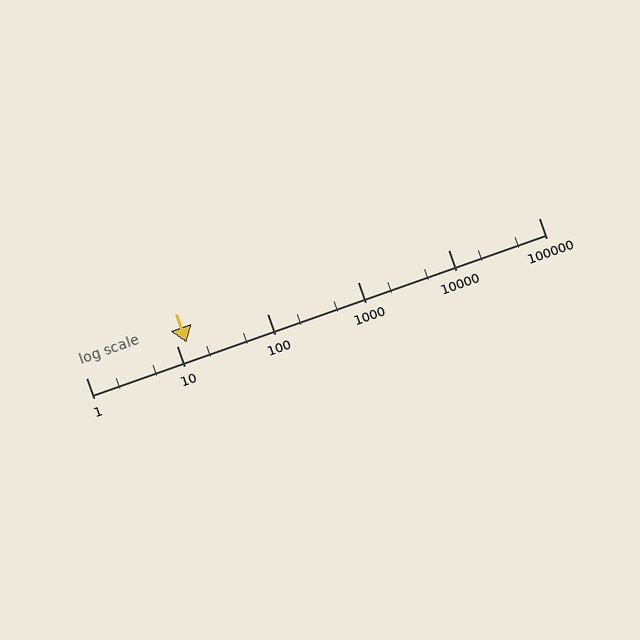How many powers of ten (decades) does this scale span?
The scale spans 5 decades, from 1 to 100000.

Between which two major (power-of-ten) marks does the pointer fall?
The pointer is between 10 and 100.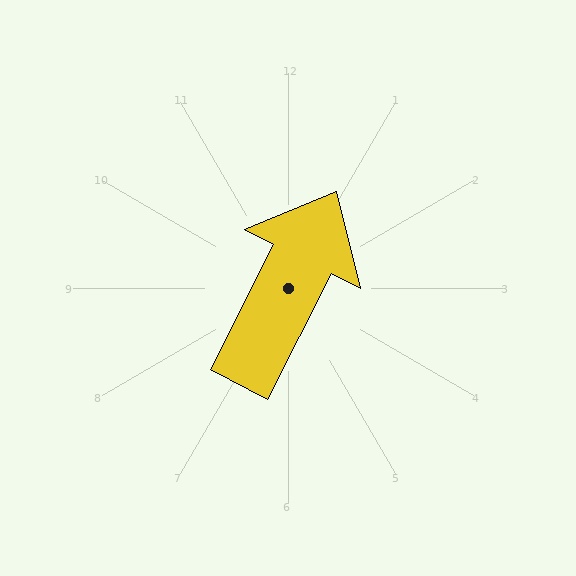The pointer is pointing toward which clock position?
Roughly 1 o'clock.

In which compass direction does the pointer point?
Northeast.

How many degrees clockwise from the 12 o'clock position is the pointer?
Approximately 27 degrees.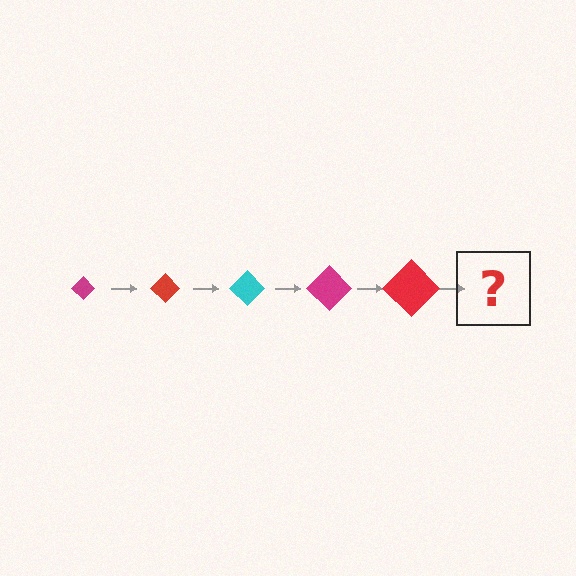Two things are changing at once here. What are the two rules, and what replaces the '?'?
The two rules are that the diamond grows larger each step and the color cycles through magenta, red, and cyan. The '?' should be a cyan diamond, larger than the previous one.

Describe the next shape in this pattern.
It should be a cyan diamond, larger than the previous one.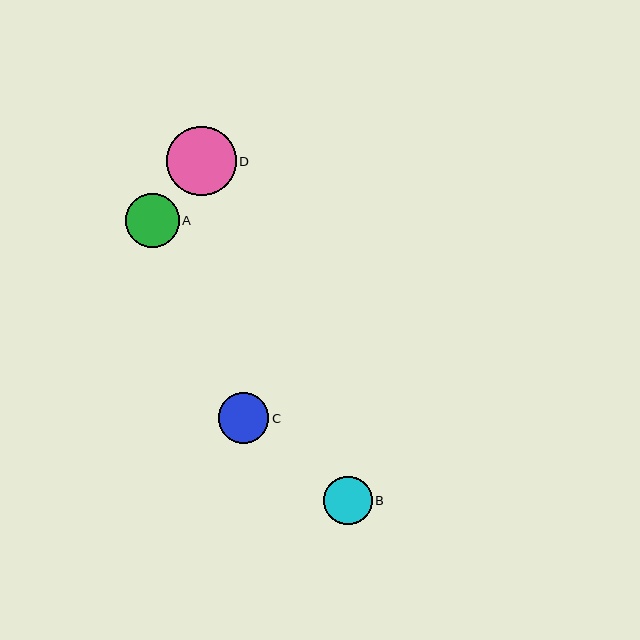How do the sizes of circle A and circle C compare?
Circle A and circle C are approximately the same size.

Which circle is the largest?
Circle D is the largest with a size of approximately 69 pixels.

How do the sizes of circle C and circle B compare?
Circle C and circle B are approximately the same size.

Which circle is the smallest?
Circle B is the smallest with a size of approximately 48 pixels.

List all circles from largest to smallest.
From largest to smallest: D, A, C, B.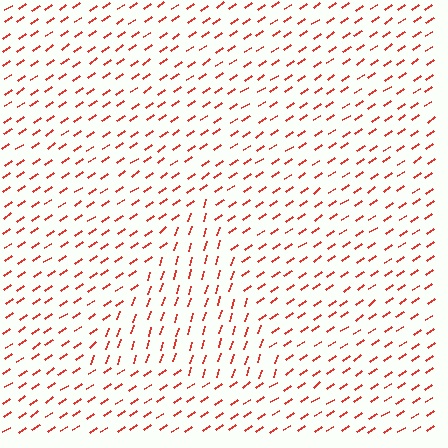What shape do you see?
I see a triangle.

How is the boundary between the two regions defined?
The boundary is defined purely by a change in line orientation (approximately 38 degrees difference). All lines are the same color and thickness.